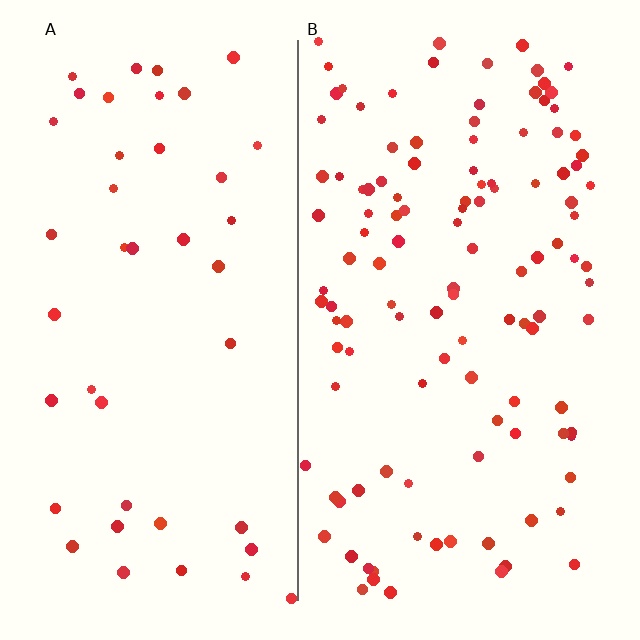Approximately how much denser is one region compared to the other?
Approximately 2.8× — region B over region A.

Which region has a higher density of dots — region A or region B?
B (the right).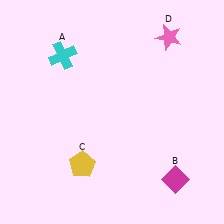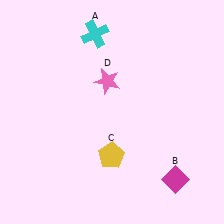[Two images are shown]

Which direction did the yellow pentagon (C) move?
The yellow pentagon (C) moved right.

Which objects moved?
The objects that moved are: the cyan cross (A), the yellow pentagon (C), the pink star (D).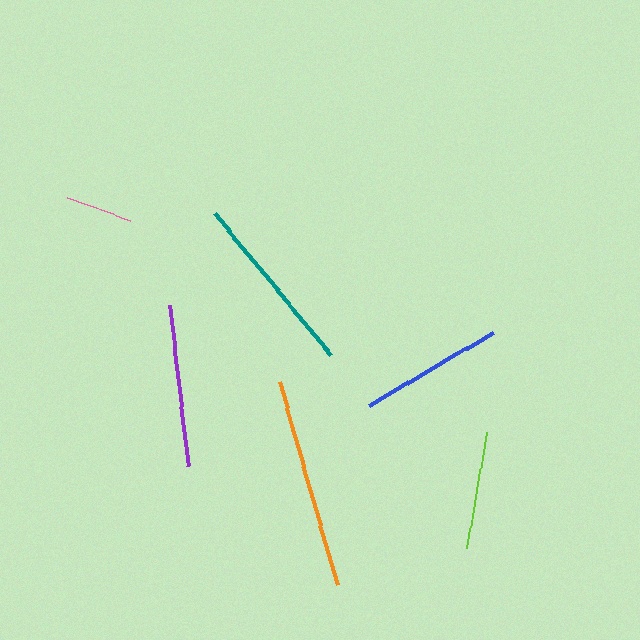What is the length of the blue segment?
The blue segment is approximately 144 pixels long.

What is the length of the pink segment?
The pink segment is approximately 67 pixels long.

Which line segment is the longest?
The orange line is the longest at approximately 210 pixels.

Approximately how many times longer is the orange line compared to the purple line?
The orange line is approximately 1.3 times the length of the purple line.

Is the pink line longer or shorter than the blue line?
The blue line is longer than the pink line.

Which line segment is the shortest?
The pink line is the shortest at approximately 67 pixels.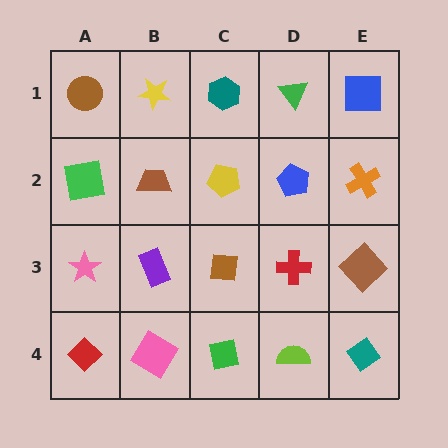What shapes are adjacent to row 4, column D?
A red cross (row 3, column D), a green square (row 4, column C), a teal diamond (row 4, column E).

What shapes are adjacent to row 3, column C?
A yellow pentagon (row 2, column C), a green square (row 4, column C), a purple rectangle (row 3, column B), a red cross (row 3, column D).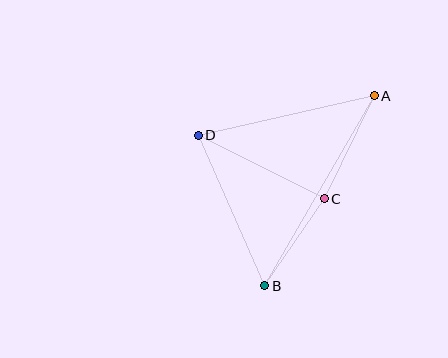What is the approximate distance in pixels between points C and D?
The distance between C and D is approximately 141 pixels.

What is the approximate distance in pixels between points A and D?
The distance between A and D is approximately 180 pixels.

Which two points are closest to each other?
Points B and C are closest to each other.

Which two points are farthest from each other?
Points A and B are farthest from each other.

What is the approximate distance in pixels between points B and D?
The distance between B and D is approximately 165 pixels.